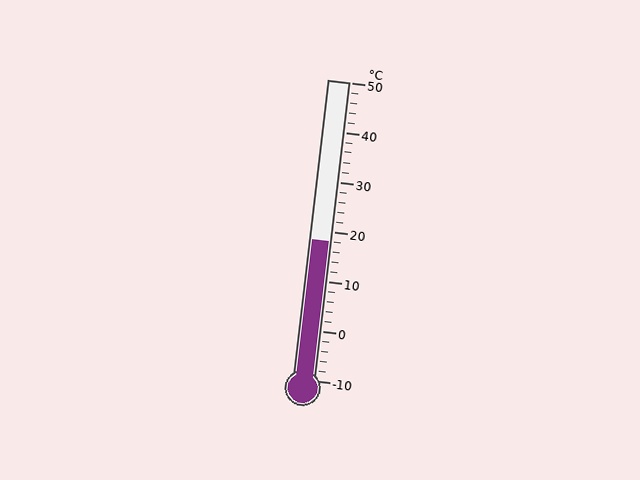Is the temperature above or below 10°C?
The temperature is above 10°C.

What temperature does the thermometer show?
The thermometer shows approximately 18°C.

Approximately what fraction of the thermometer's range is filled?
The thermometer is filled to approximately 45% of its range.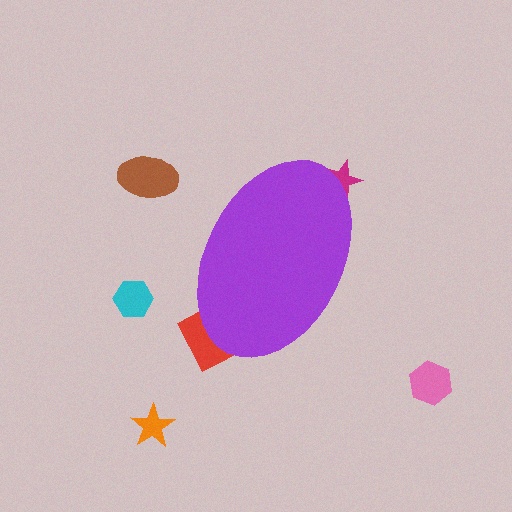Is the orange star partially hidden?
No, the orange star is fully visible.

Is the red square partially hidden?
Yes, the red square is partially hidden behind the purple ellipse.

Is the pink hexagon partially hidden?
No, the pink hexagon is fully visible.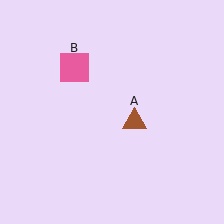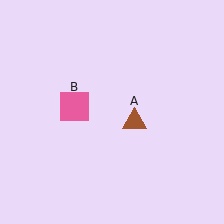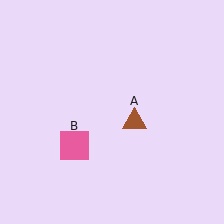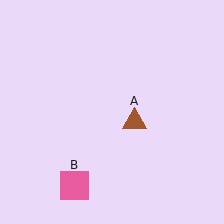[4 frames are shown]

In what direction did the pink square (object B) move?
The pink square (object B) moved down.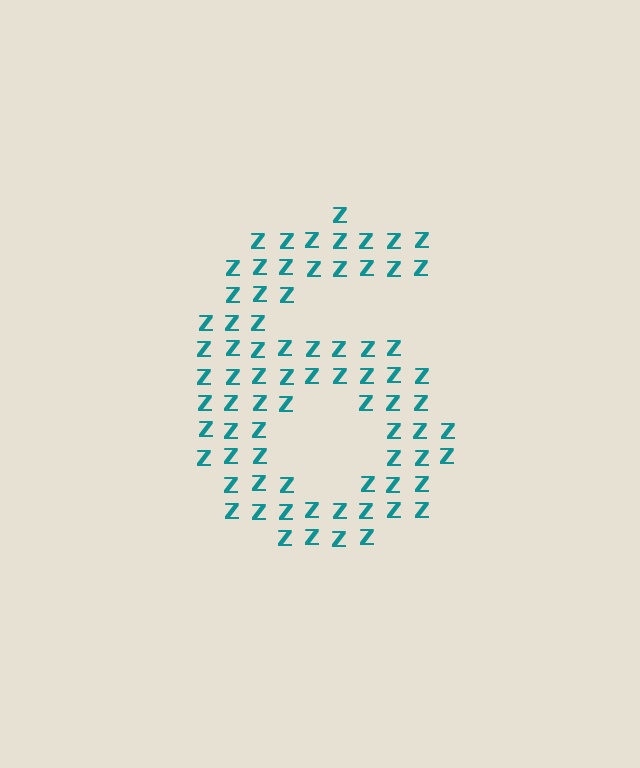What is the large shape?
The large shape is the digit 6.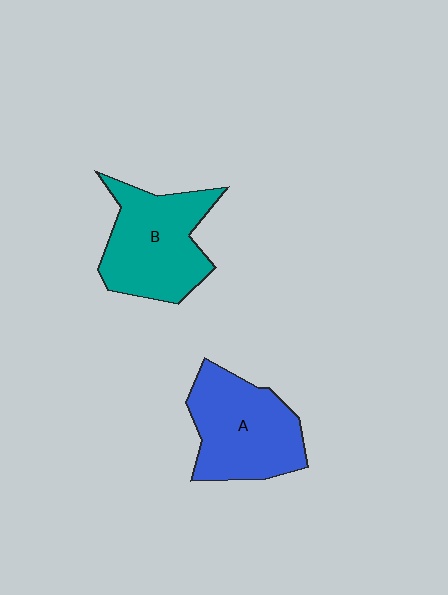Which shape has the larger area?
Shape B (teal).